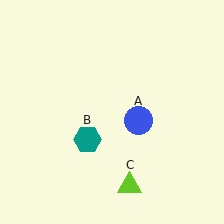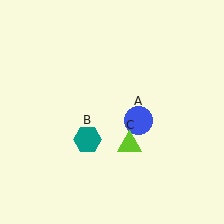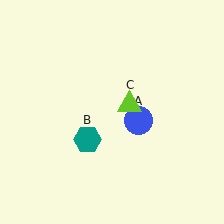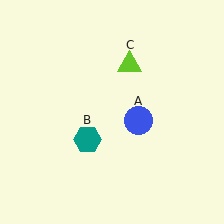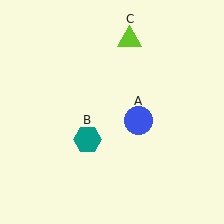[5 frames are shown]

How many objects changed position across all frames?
1 object changed position: lime triangle (object C).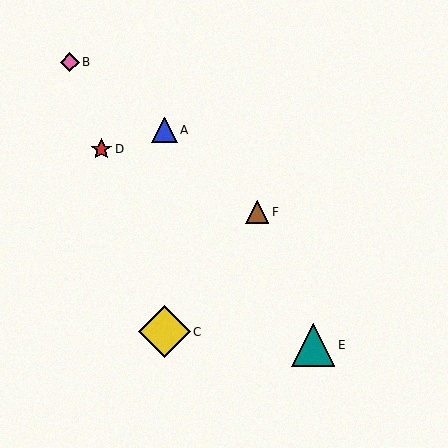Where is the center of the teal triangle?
The center of the teal triangle is at (313, 345).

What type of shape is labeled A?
Shape A is a blue triangle.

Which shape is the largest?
The yellow diamond (labeled C) is the largest.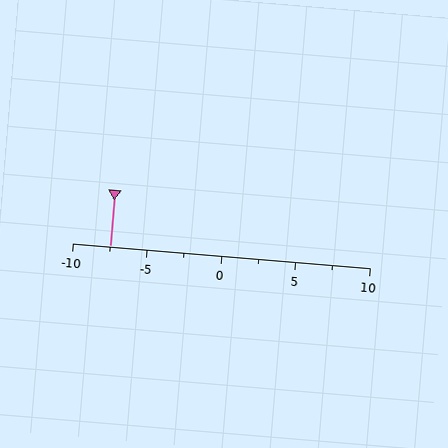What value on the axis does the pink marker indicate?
The marker indicates approximately -7.5.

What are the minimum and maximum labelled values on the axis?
The axis runs from -10 to 10.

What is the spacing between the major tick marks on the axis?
The major ticks are spaced 5 apart.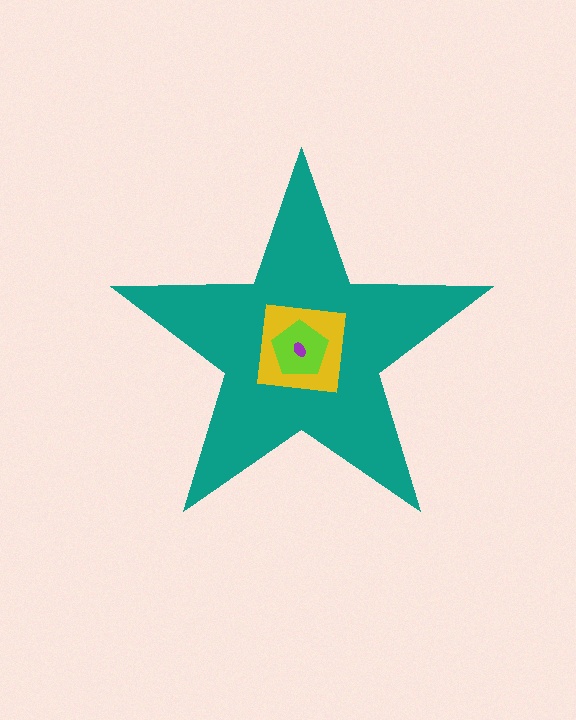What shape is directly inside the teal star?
The yellow square.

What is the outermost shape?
The teal star.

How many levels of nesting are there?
4.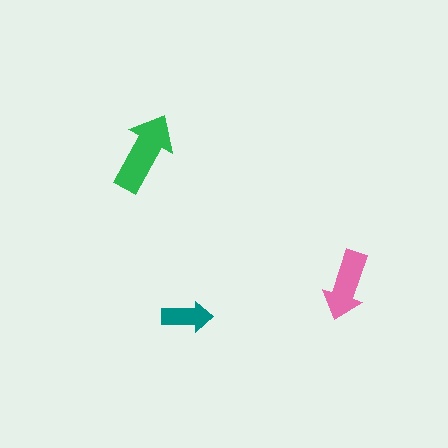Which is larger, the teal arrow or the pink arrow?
The pink one.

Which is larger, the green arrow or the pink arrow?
The green one.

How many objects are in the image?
There are 3 objects in the image.